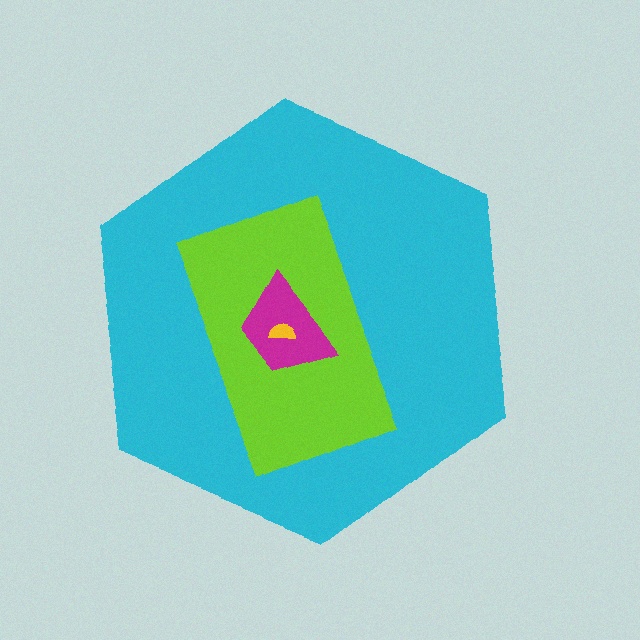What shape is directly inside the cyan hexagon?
The lime rectangle.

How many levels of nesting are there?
4.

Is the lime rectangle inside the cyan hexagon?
Yes.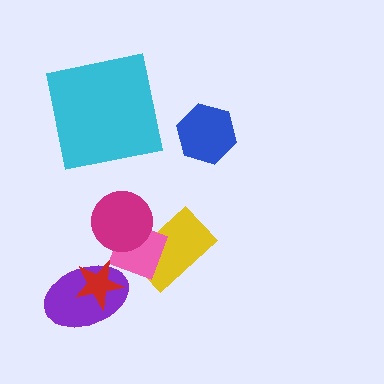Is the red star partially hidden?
No, no other shape covers it.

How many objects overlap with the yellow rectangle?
2 objects overlap with the yellow rectangle.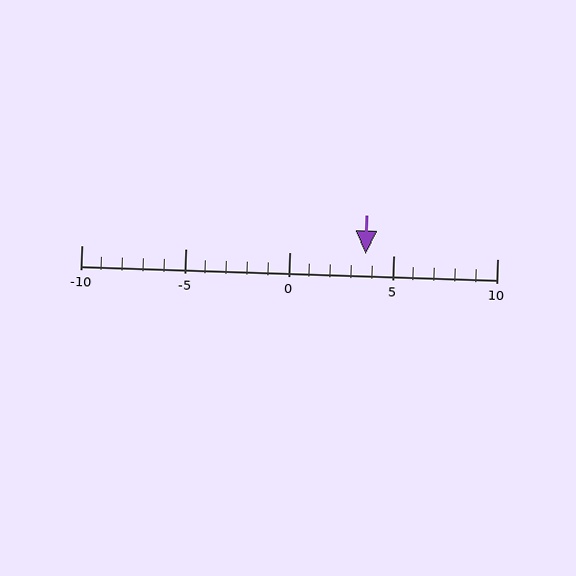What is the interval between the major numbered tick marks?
The major tick marks are spaced 5 units apart.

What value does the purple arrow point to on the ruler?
The purple arrow points to approximately 4.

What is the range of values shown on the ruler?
The ruler shows values from -10 to 10.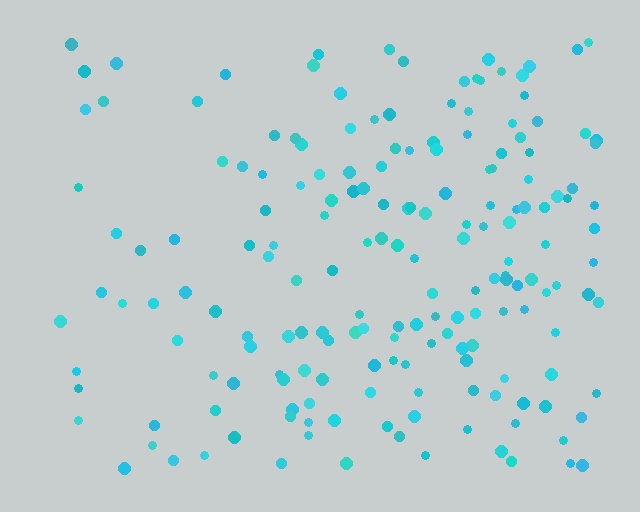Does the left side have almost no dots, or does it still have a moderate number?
Still a moderate number, just noticeably fewer than the right.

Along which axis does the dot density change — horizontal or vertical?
Horizontal.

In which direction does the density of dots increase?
From left to right, with the right side densest.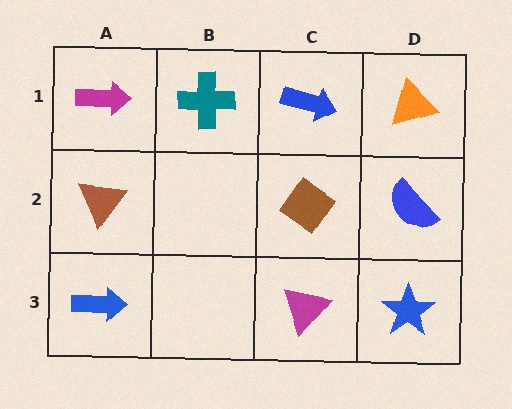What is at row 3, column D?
A blue star.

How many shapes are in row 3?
3 shapes.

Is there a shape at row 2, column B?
No, that cell is empty.